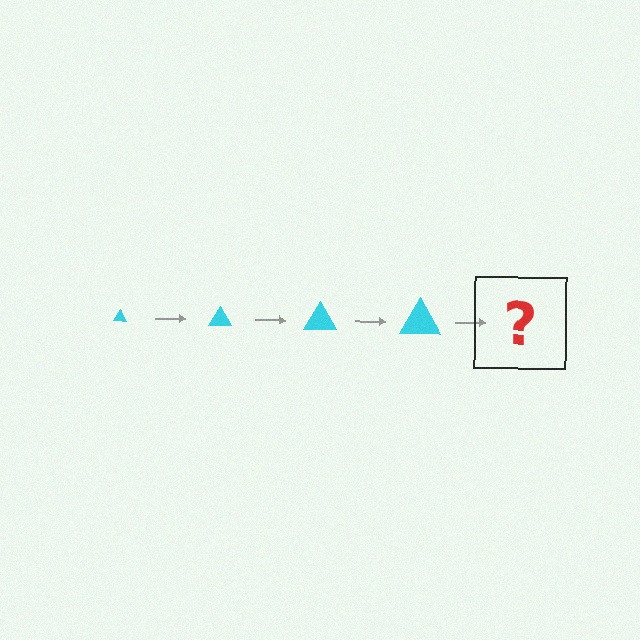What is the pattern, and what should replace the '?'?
The pattern is that the triangle gets progressively larger each step. The '?' should be a cyan triangle, larger than the previous one.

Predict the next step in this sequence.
The next step is a cyan triangle, larger than the previous one.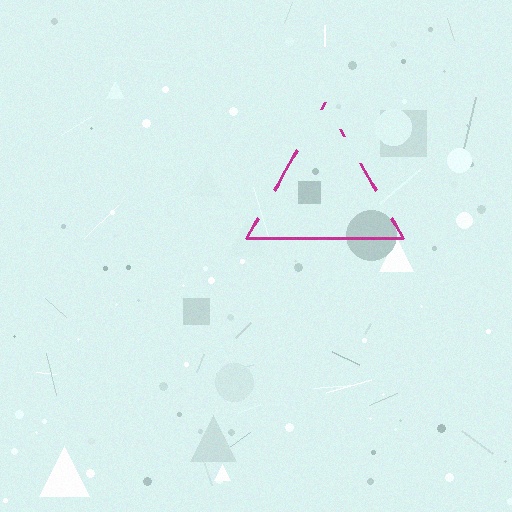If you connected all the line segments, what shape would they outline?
They would outline a triangle.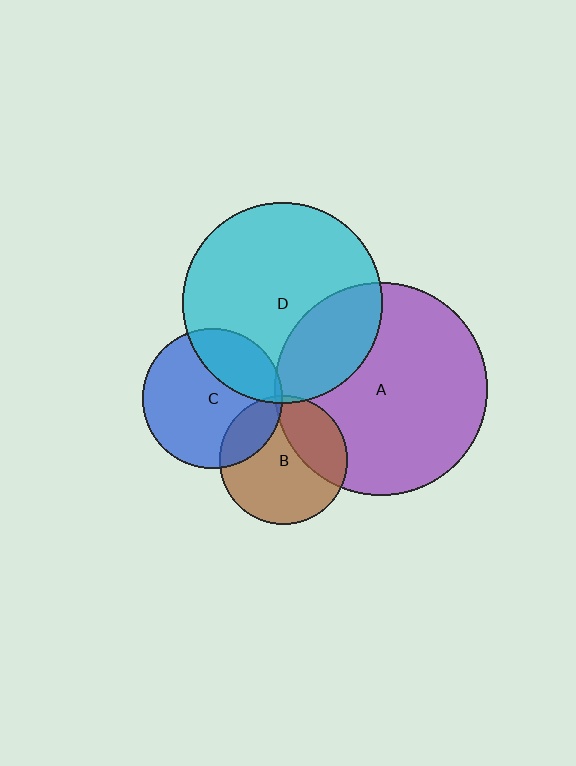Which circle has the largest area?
Circle A (purple).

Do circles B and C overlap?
Yes.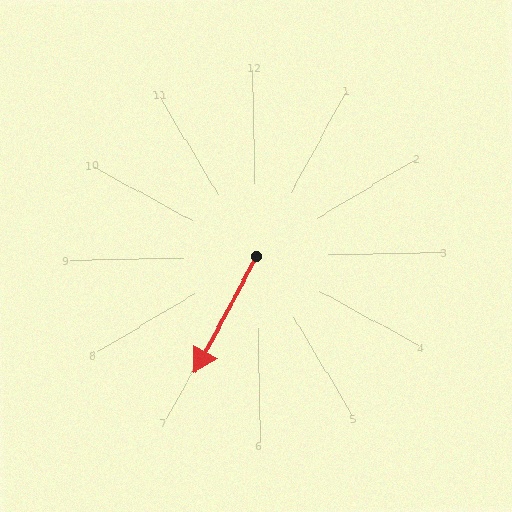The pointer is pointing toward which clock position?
Roughly 7 o'clock.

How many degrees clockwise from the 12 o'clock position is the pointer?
Approximately 209 degrees.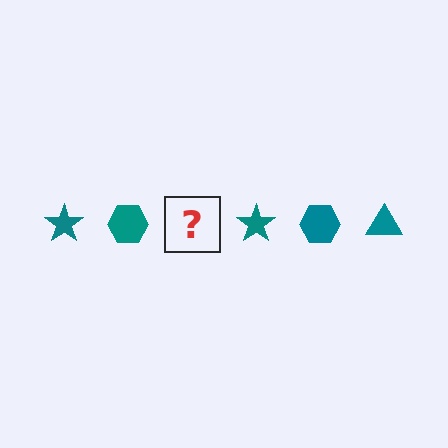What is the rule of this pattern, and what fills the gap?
The rule is that the pattern cycles through star, hexagon, triangle shapes in teal. The gap should be filled with a teal triangle.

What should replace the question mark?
The question mark should be replaced with a teal triangle.